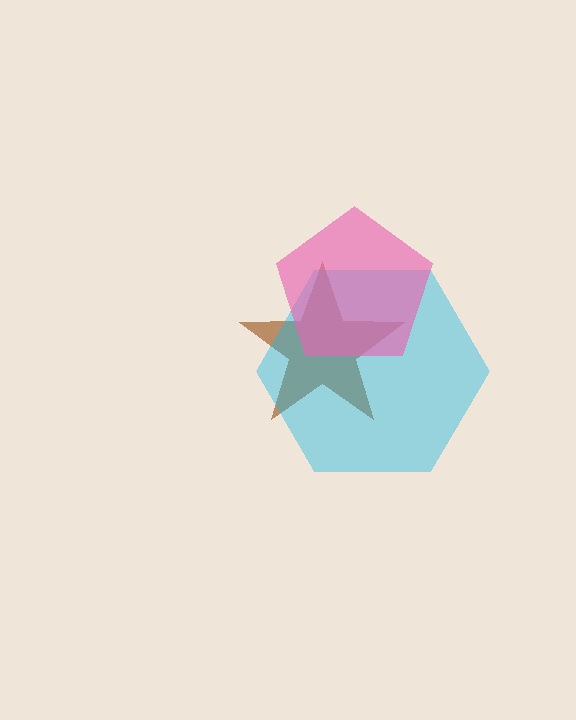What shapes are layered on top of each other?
The layered shapes are: a brown star, a cyan hexagon, a pink pentagon.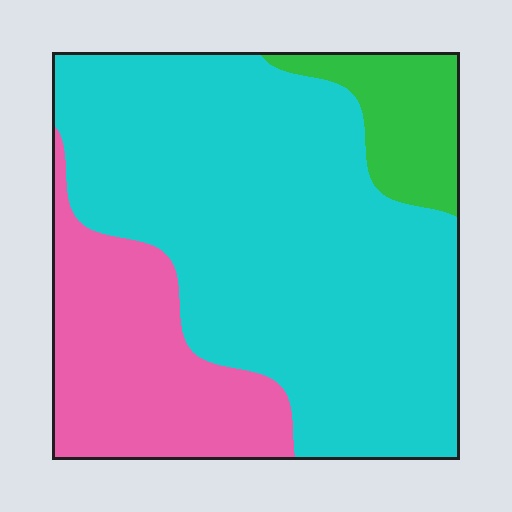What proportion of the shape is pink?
Pink covers around 25% of the shape.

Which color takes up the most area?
Cyan, at roughly 65%.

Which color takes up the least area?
Green, at roughly 10%.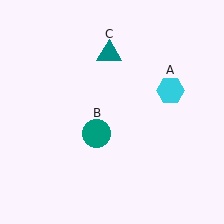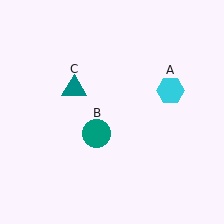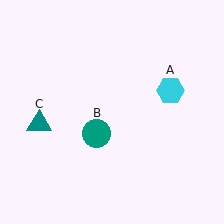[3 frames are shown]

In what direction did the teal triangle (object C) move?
The teal triangle (object C) moved down and to the left.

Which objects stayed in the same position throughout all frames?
Cyan hexagon (object A) and teal circle (object B) remained stationary.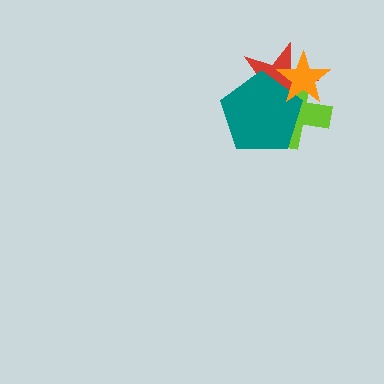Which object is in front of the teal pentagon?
The orange star is in front of the teal pentagon.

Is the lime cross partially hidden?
Yes, it is partially covered by another shape.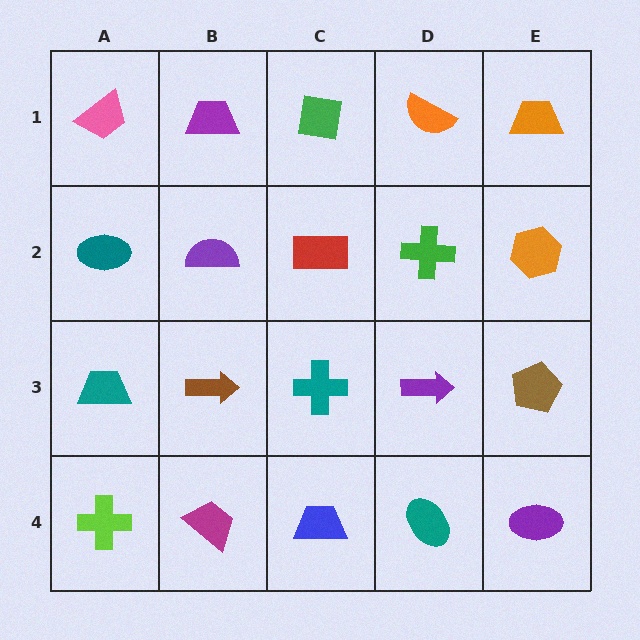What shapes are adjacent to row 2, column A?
A pink trapezoid (row 1, column A), a teal trapezoid (row 3, column A), a purple semicircle (row 2, column B).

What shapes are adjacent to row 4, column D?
A purple arrow (row 3, column D), a blue trapezoid (row 4, column C), a purple ellipse (row 4, column E).